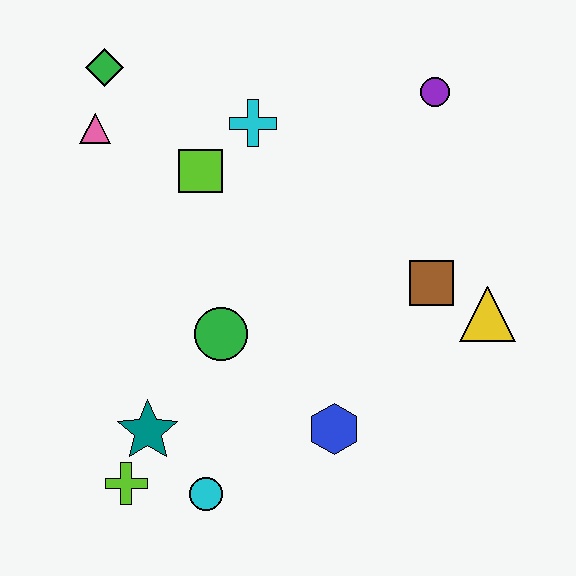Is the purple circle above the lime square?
Yes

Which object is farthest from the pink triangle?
The yellow triangle is farthest from the pink triangle.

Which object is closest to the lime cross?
The teal star is closest to the lime cross.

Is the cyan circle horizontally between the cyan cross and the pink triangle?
Yes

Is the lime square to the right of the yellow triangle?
No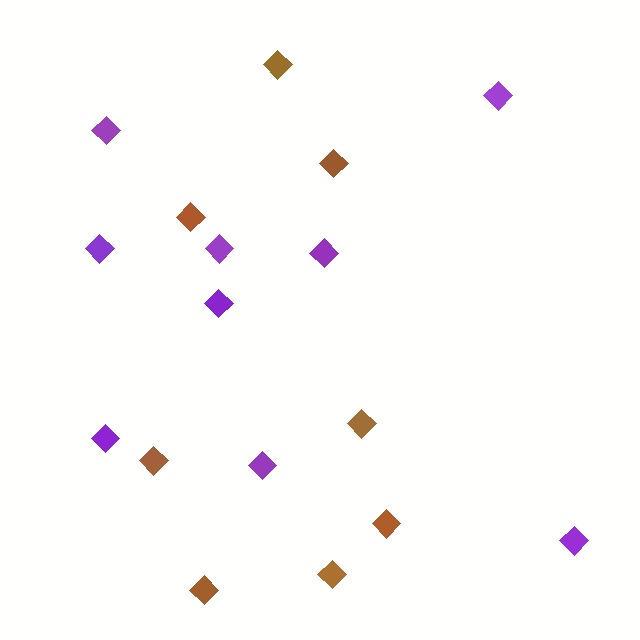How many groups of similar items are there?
There are 2 groups: one group of brown diamonds (8) and one group of purple diamonds (9).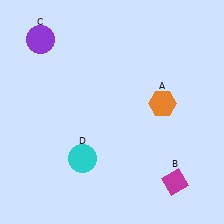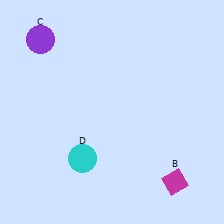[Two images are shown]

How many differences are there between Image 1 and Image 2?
There is 1 difference between the two images.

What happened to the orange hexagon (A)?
The orange hexagon (A) was removed in Image 2. It was in the top-right area of Image 1.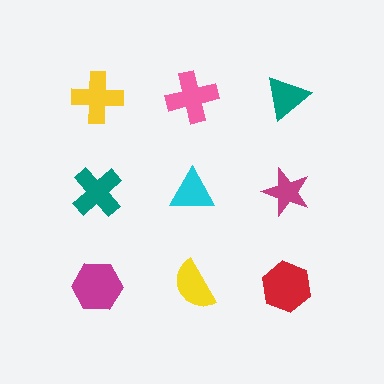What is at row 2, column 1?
A teal cross.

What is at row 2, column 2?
A cyan triangle.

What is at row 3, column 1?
A magenta hexagon.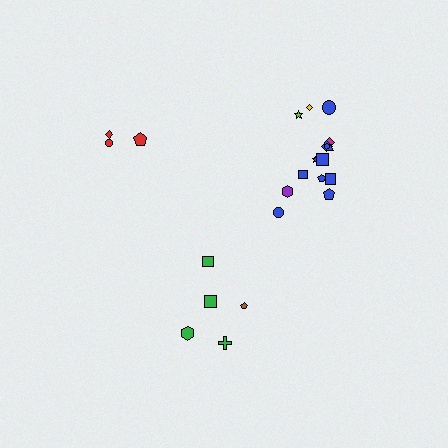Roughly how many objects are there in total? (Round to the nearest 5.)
Roughly 25 objects in total.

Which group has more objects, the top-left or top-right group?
The top-right group.